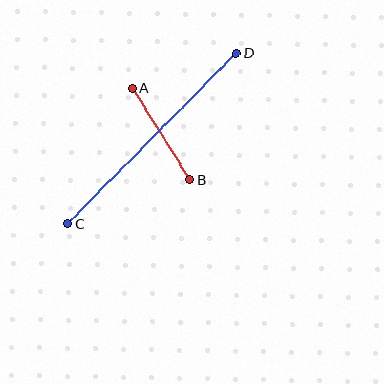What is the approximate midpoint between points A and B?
The midpoint is at approximately (161, 134) pixels.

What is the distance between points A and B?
The distance is approximately 108 pixels.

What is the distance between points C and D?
The distance is approximately 240 pixels.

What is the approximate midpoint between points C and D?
The midpoint is at approximately (152, 138) pixels.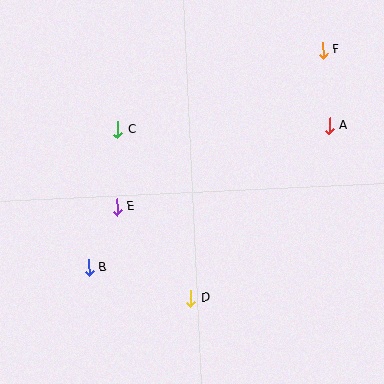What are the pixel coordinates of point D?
Point D is at (190, 299).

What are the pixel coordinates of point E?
Point E is at (117, 207).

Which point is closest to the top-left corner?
Point C is closest to the top-left corner.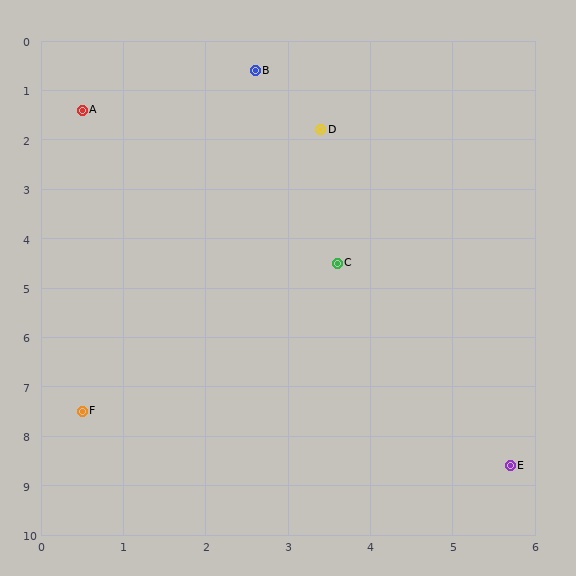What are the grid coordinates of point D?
Point D is at approximately (3.4, 1.8).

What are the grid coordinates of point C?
Point C is at approximately (3.6, 4.5).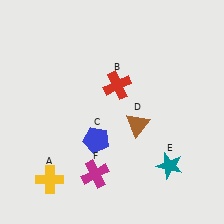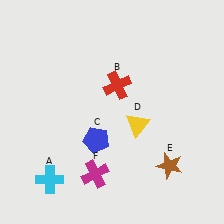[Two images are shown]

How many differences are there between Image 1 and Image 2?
There are 3 differences between the two images.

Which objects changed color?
A changed from yellow to cyan. D changed from brown to yellow. E changed from teal to brown.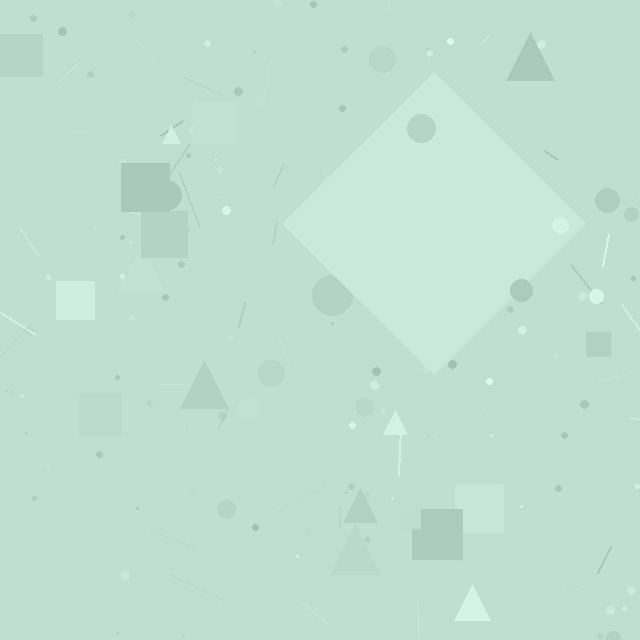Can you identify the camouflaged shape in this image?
The camouflaged shape is a diamond.